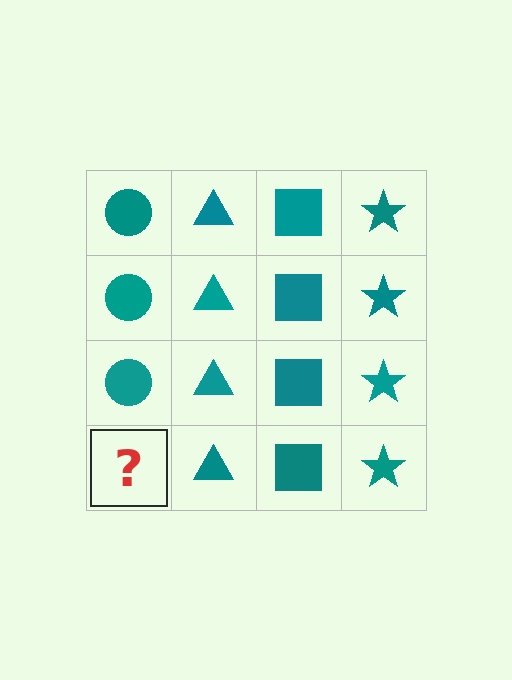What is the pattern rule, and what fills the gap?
The rule is that each column has a consistent shape. The gap should be filled with a teal circle.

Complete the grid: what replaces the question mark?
The question mark should be replaced with a teal circle.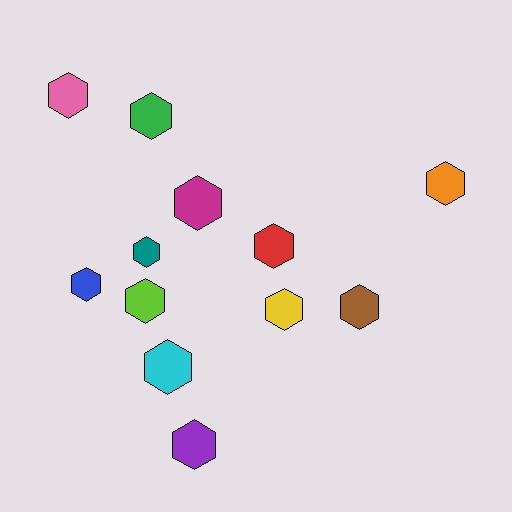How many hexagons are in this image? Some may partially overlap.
There are 12 hexagons.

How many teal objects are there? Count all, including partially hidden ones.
There is 1 teal object.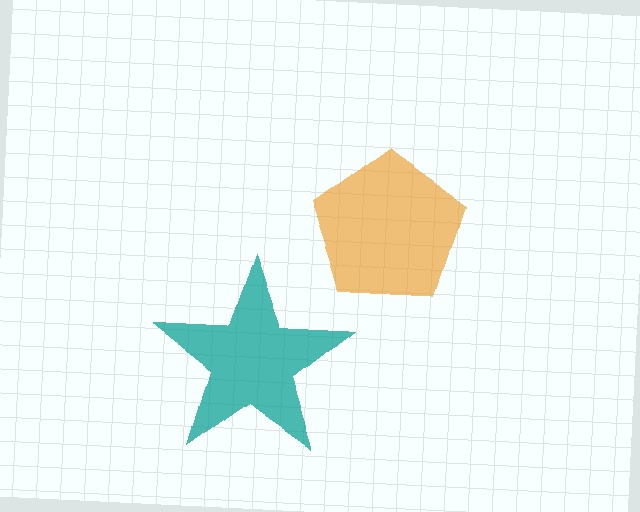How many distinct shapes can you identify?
There are 2 distinct shapes: a teal star, an orange pentagon.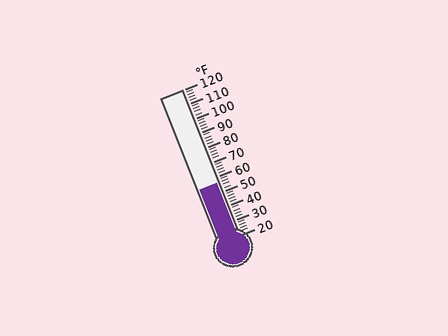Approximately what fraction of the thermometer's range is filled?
The thermometer is filled to approximately 35% of its range.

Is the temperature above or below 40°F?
The temperature is above 40°F.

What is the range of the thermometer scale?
The thermometer scale ranges from 20°F to 120°F.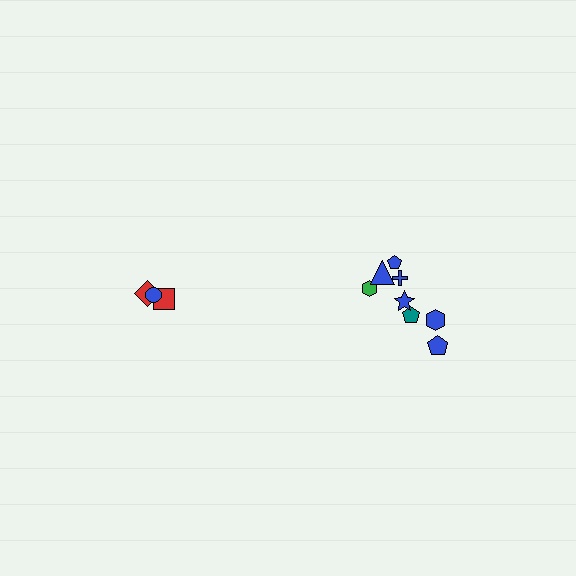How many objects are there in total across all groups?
There are 11 objects.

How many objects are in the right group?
There are 8 objects.